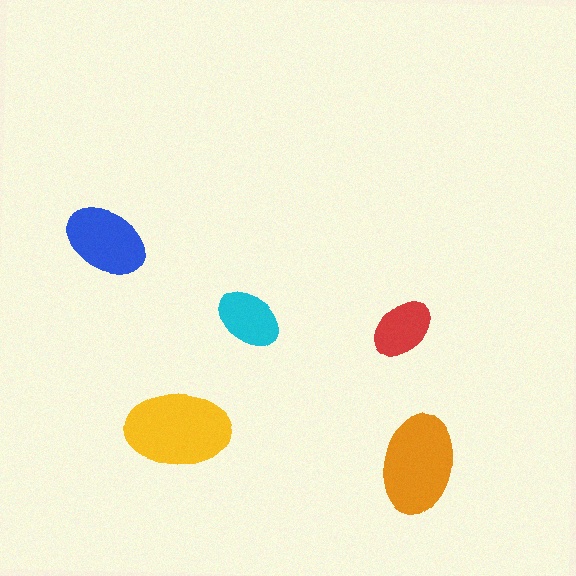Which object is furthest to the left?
The blue ellipse is leftmost.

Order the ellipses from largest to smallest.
the yellow one, the orange one, the blue one, the cyan one, the red one.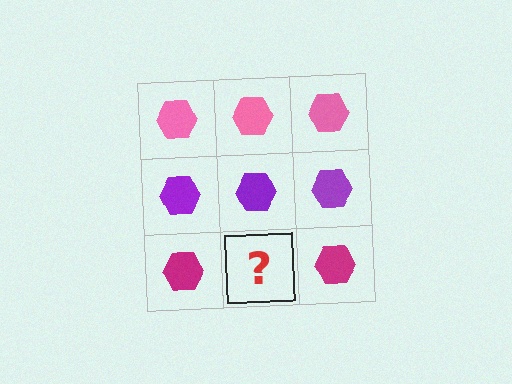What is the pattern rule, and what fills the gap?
The rule is that each row has a consistent color. The gap should be filled with a magenta hexagon.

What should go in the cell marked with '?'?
The missing cell should contain a magenta hexagon.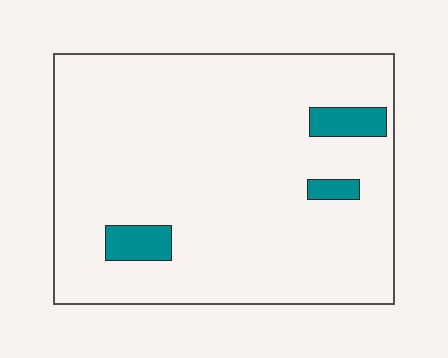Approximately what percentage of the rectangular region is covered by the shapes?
Approximately 5%.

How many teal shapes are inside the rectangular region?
3.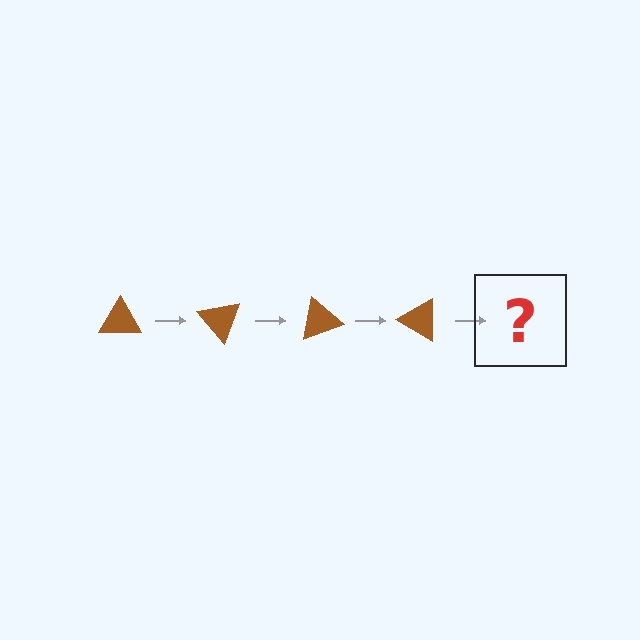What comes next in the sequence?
The next element should be a brown triangle rotated 200 degrees.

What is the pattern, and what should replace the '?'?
The pattern is that the triangle rotates 50 degrees each step. The '?' should be a brown triangle rotated 200 degrees.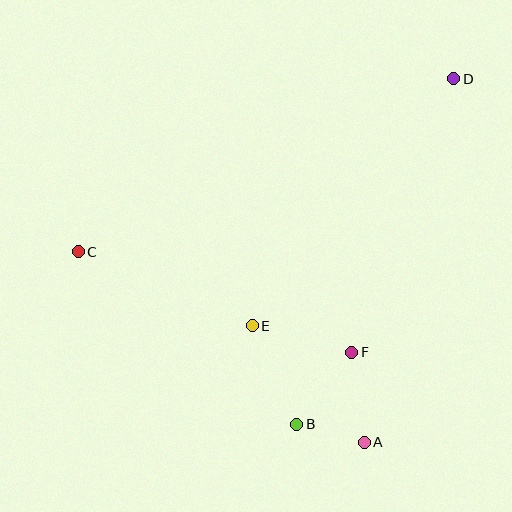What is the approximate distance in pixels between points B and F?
The distance between B and F is approximately 90 pixels.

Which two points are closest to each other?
Points A and B are closest to each other.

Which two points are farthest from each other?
Points C and D are farthest from each other.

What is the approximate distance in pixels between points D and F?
The distance between D and F is approximately 292 pixels.